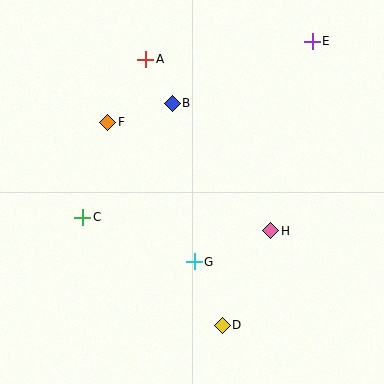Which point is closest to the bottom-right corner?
Point D is closest to the bottom-right corner.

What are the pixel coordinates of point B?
Point B is at (172, 103).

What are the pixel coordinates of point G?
Point G is at (194, 262).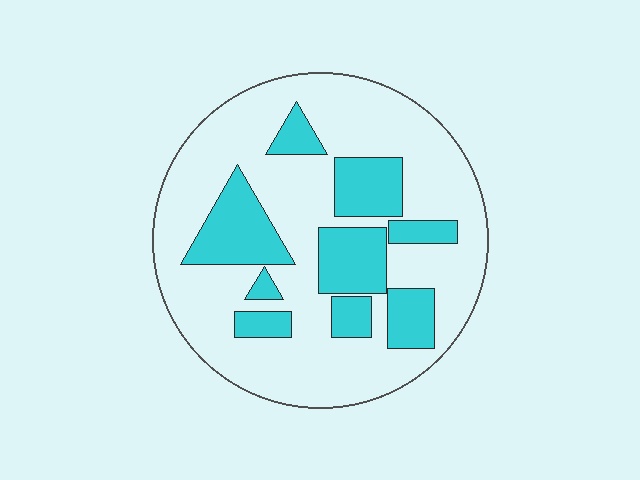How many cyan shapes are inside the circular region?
9.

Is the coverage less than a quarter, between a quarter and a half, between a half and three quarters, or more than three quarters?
Between a quarter and a half.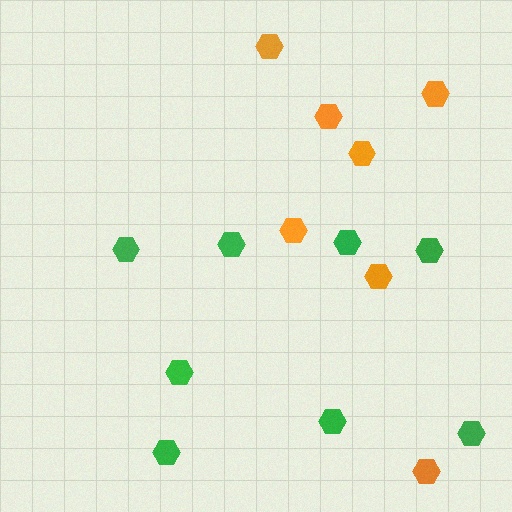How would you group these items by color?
There are 2 groups: one group of green hexagons (8) and one group of orange hexagons (7).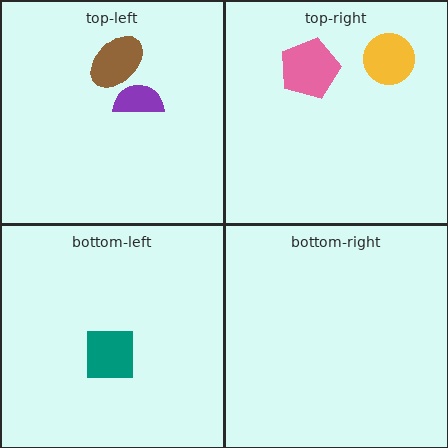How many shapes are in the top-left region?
2.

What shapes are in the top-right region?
The pink pentagon, the yellow circle.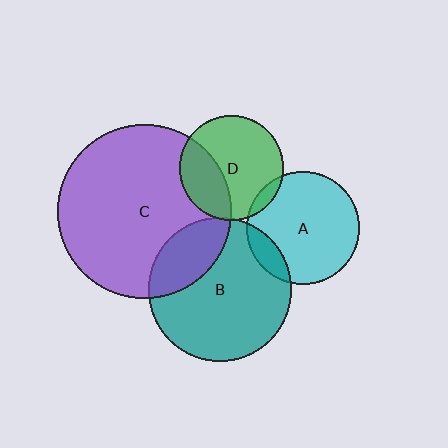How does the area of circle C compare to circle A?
Approximately 2.4 times.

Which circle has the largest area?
Circle C (purple).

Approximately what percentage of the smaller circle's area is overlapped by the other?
Approximately 5%.